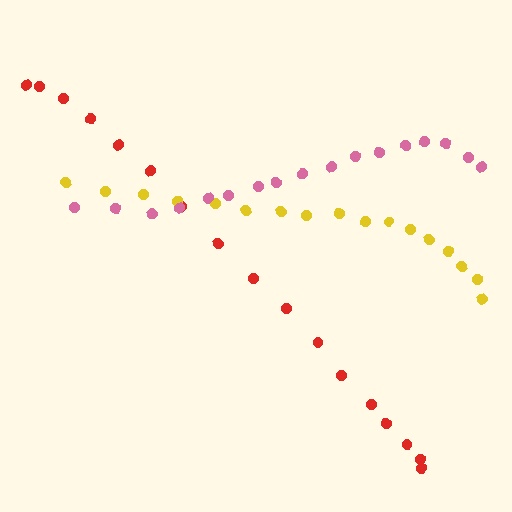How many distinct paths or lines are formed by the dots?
There are 3 distinct paths.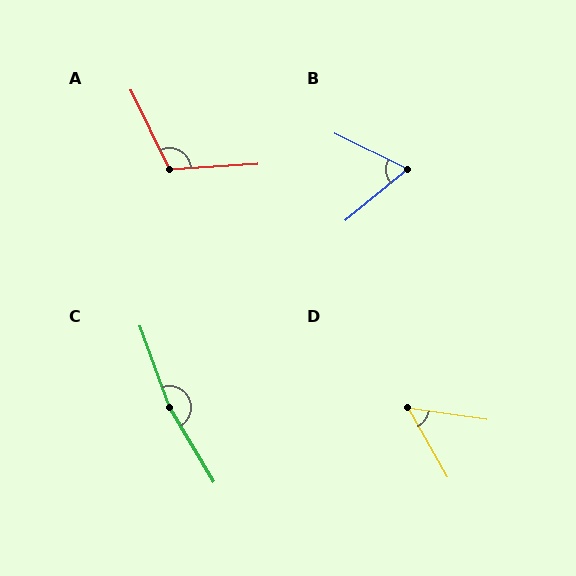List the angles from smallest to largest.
D (52°), B (66°), A (113°), C (169°).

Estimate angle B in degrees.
Approximately 66 degrees.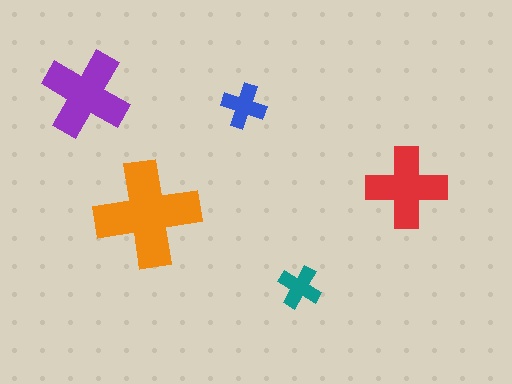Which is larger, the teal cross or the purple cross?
The purple one.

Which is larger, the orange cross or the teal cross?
The orange one.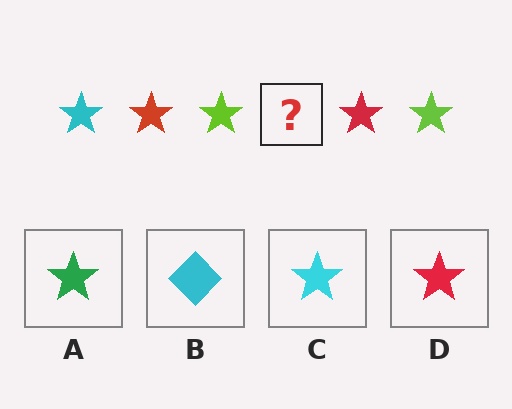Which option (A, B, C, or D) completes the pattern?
C.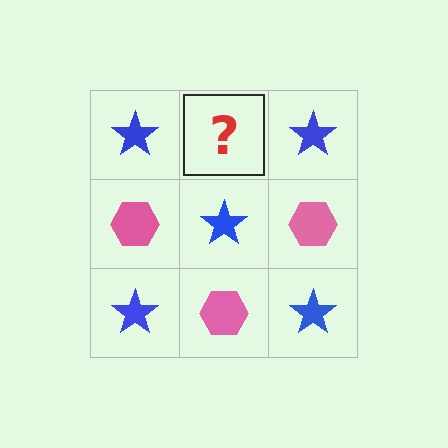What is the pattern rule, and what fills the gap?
The rule is that it alternates blue star and pink hexagon in a checkerboard pattern. The gap should be filled with a pink hexagon.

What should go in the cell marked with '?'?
The missing cell should contain a pink hexagon.